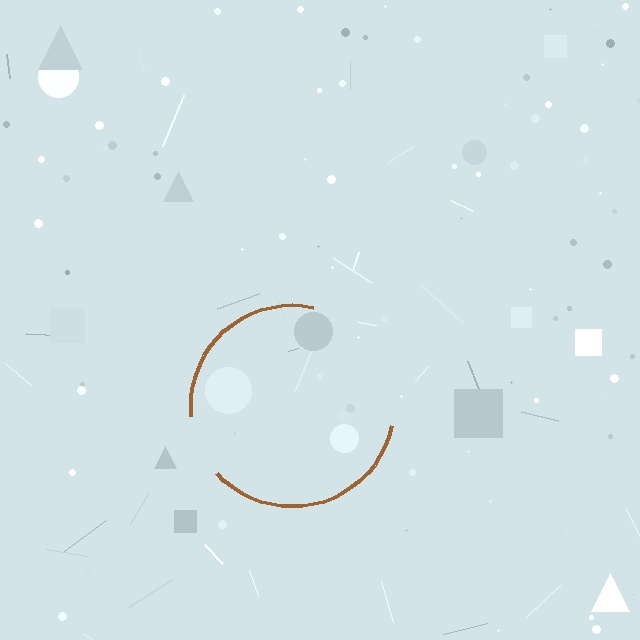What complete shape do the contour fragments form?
The contour fragments form a circle.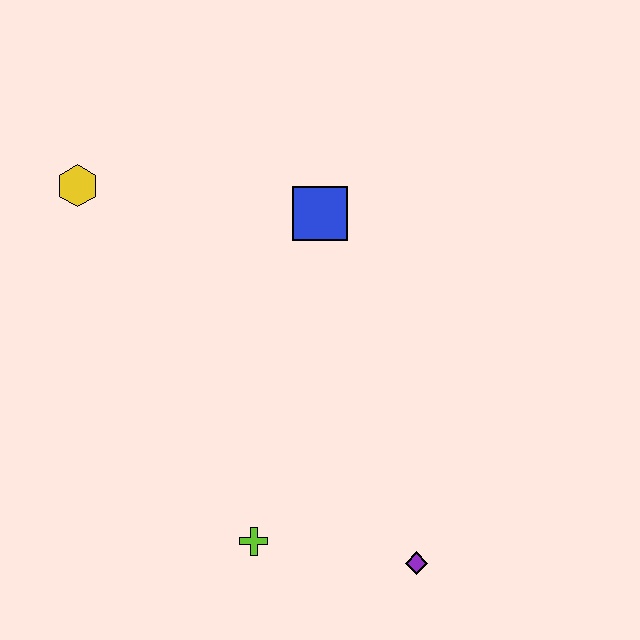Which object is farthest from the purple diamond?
The yellow hexagon is farthest from the purple diamond.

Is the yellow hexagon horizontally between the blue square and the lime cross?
No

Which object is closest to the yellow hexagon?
The blue square is closest to the yellow hexagon.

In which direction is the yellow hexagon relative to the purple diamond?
The yellow hexagon is above the purple diamond.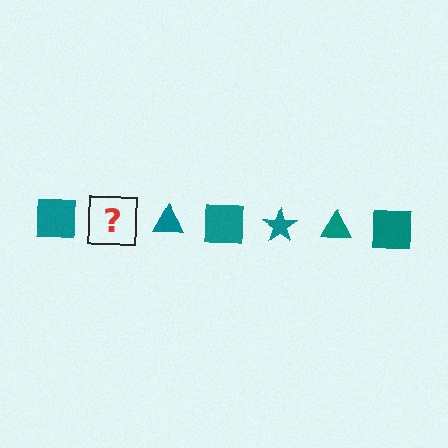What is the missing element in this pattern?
The missing element is a teal star.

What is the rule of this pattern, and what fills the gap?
The rule is that the pattern cycles through square, star, triangle shapes in teal. The gap should be filled with a teal star.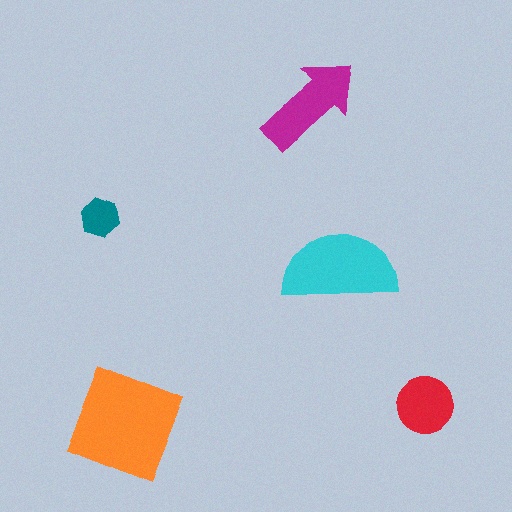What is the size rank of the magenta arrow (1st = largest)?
3rd.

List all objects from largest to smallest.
The orange diamond, the cyan semicircle, the magenta arrow, the red circle, the teal hexagon.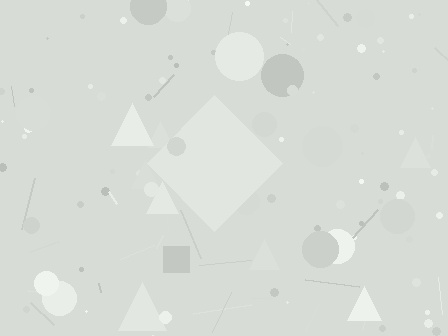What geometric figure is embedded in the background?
A diamond is embedded in the background.